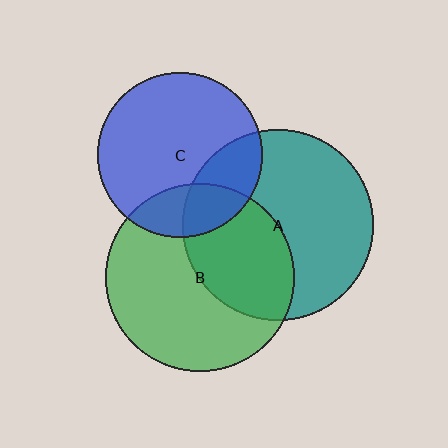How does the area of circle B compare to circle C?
Approximately 1.3 times.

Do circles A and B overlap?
Yes.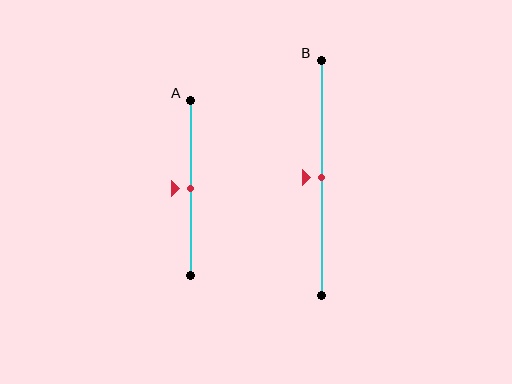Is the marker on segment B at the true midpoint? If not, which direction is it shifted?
Yes, the marker on segment B is at the true midpoint.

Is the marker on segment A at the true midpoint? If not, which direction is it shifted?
Yes, the marker on segment A is at the true midpoint.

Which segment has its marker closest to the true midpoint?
Segment A has its marker closest to the true midpoint.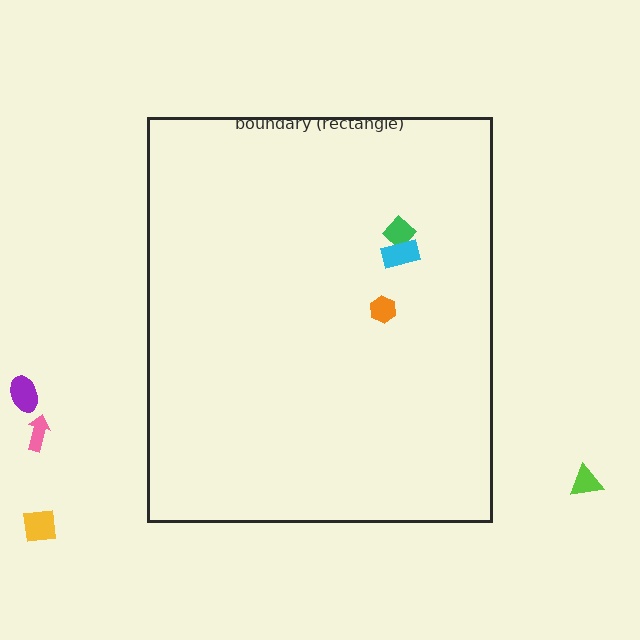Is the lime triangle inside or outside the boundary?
Outside.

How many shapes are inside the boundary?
3 inside, 4 outside.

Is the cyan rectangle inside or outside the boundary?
Inside.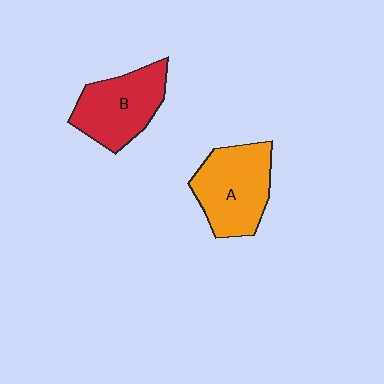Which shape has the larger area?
Shape A (orange).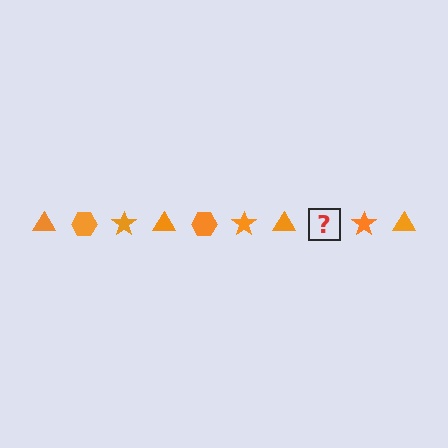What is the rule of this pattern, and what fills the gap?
The rule is that the pattern cycles through triangle, hexagon, star shapes in orange. The gap should be filled with an orange hexagon.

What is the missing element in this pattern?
The missing element is an orange hexagon.